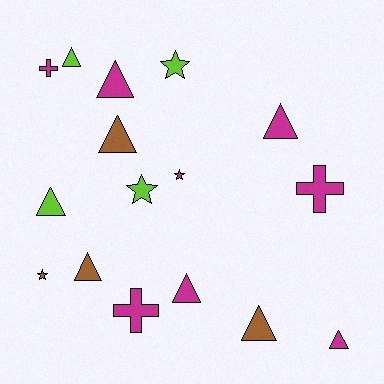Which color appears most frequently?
Magenta, with 8 objects.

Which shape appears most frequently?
Triangle, with 9 objects.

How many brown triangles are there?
There are 3 brown triangles.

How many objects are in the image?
There are 16 objects.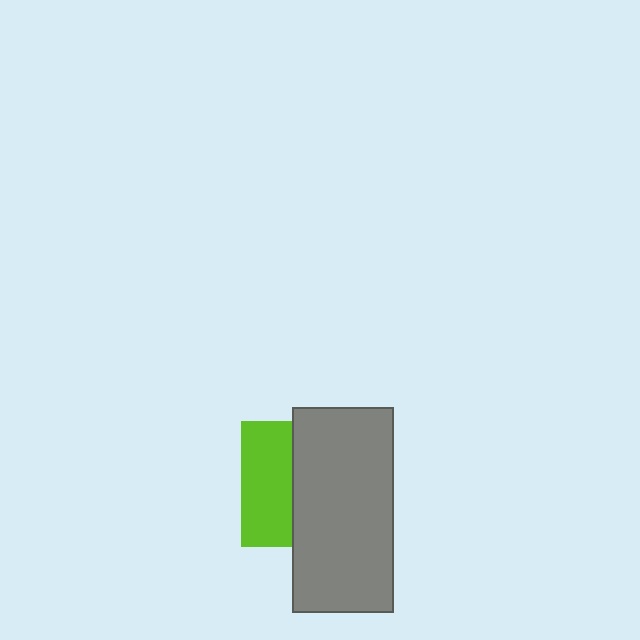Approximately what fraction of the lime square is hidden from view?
Roughly 60% of the lime square is hidden behind the gray rectangle.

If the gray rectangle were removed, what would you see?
You would see the complete lime square.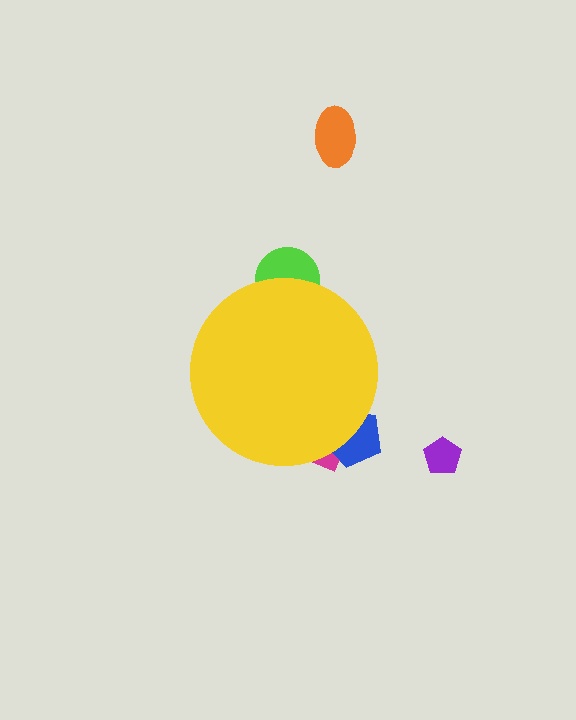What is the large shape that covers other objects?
A yellow circle.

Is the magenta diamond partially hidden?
Yes, the magenta diamond is partially hidden behind the yellow circle.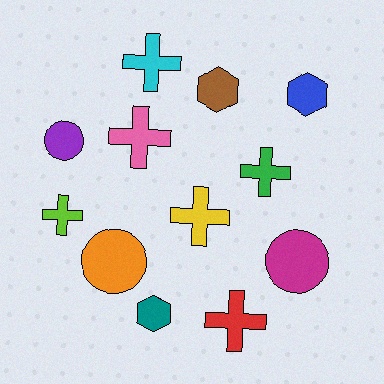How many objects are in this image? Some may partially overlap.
There are 12 objects.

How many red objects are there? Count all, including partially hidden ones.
There is 1 red object.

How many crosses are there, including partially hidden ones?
There are 6 crosses.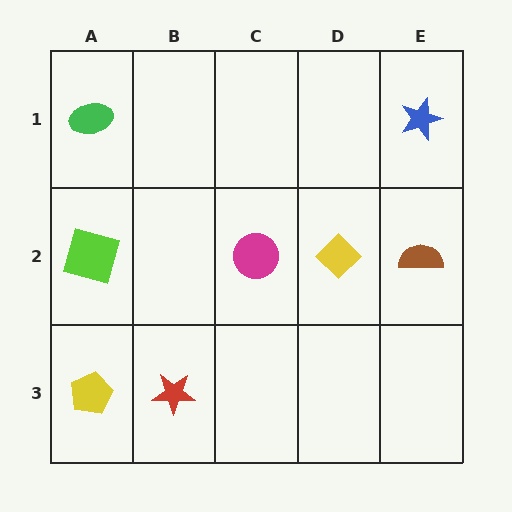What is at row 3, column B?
A red star.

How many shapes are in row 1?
2 shapes.